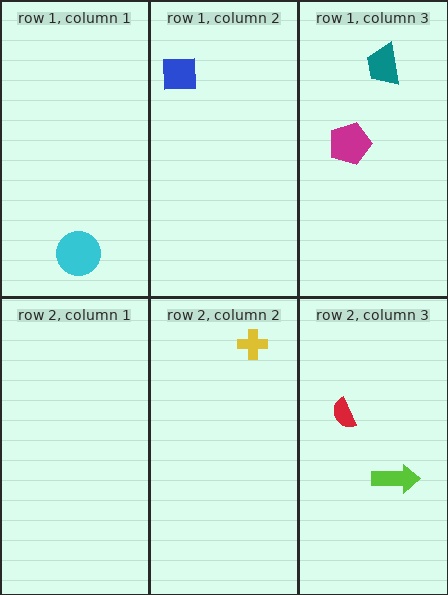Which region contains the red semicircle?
The row 2, column 3 region.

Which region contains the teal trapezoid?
The row 1, column 3 region.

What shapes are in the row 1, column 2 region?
The blue square.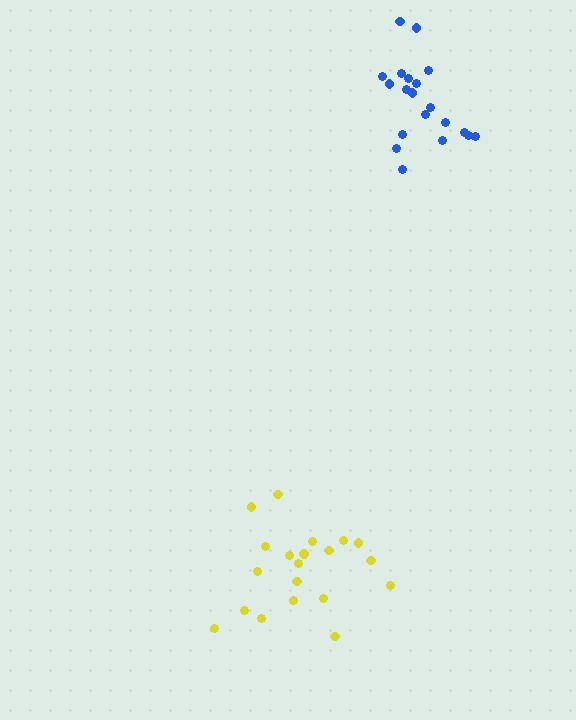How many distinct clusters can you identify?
There are 2 distinct clusters.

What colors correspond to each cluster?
The clusters are colored: blue, yellow.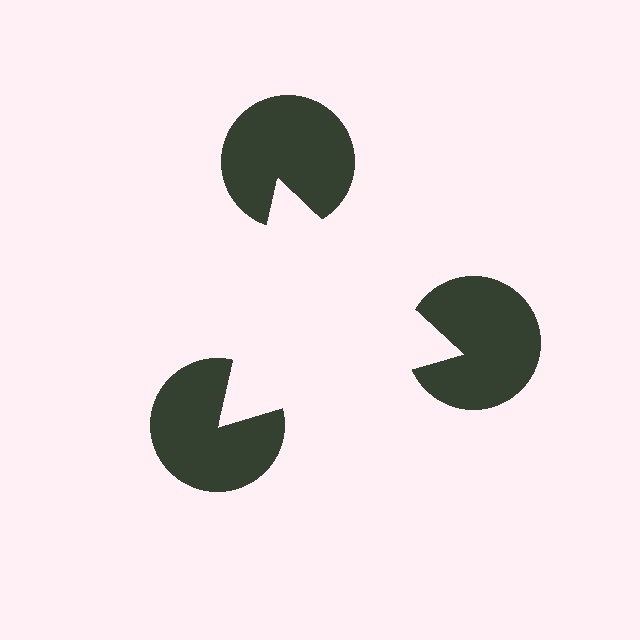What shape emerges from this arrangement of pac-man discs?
An illusory triangle — its edges are inferred from the aligned wedge cuts in the pac-man discs, not physically drawn.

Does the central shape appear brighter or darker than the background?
It typically appears slightly brighter than the background, even though no actual brightness change is drawn.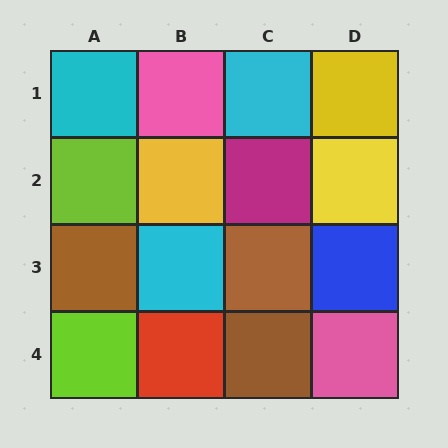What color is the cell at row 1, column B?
Pink.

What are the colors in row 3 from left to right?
Brown, cyan, brown, blue.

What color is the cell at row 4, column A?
Lime.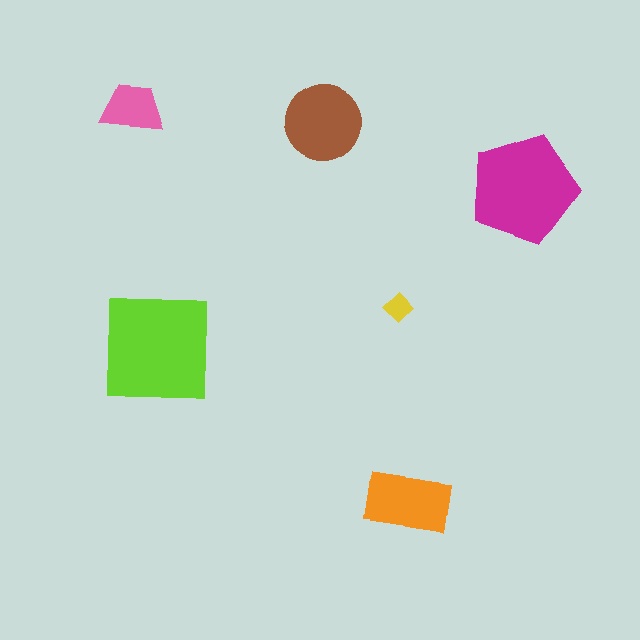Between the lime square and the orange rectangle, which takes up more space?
The lime square.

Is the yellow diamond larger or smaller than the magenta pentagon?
Smaller.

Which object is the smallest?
The yellow diamond.